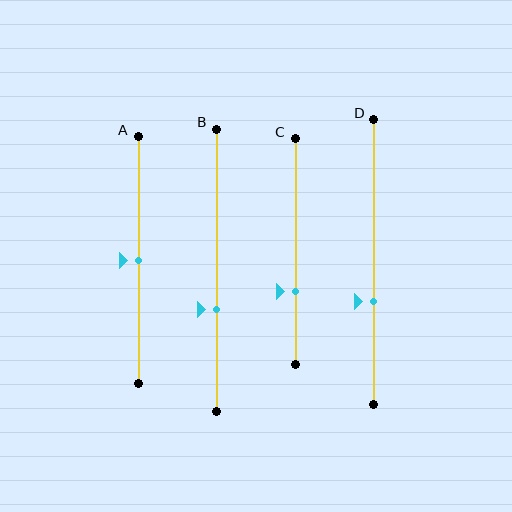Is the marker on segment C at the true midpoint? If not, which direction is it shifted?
No, the marker on segment C is shifted downward by about 18% of the segment length.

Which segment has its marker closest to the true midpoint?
Segment A has its marker closest to the true midpoint.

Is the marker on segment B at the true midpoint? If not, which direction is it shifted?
No, the marker on segment B is shifted downward by about 14% of the segment length.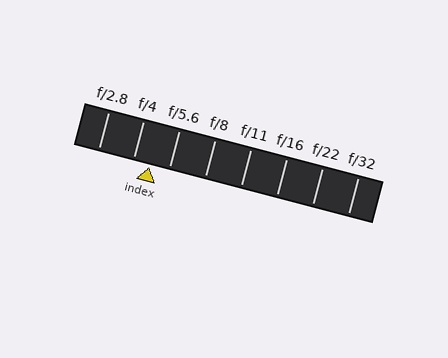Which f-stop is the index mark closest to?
The index mark is closest to f/4.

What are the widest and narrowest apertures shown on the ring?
The widest aperture shown is f/2.8 and the narrowest is f/32.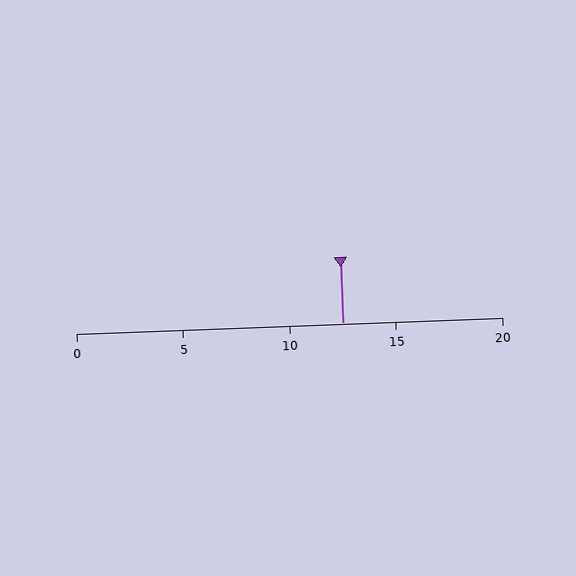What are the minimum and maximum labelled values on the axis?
The axis runs from 0 to 20.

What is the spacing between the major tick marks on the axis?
The major ticks are spaced 5 apart.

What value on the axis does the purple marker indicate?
The marker indicates approximately 12.5.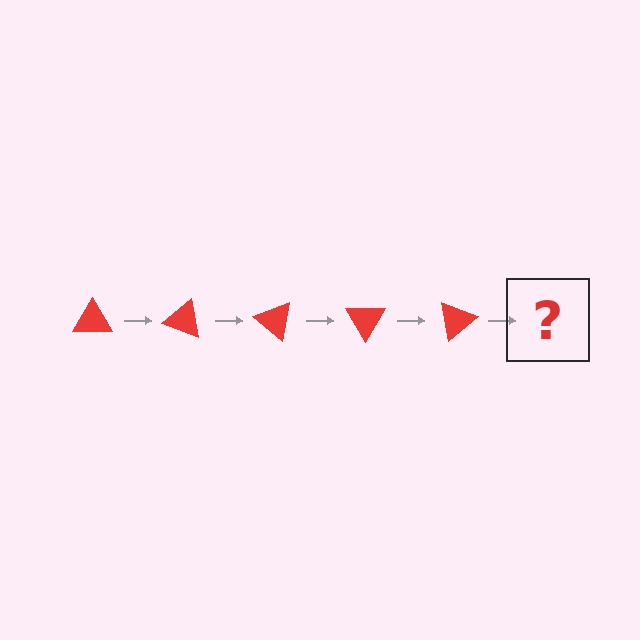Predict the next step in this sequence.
The next step is a red triangle rotated 100 degrees.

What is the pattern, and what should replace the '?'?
The pattern is that the triangle rotates 20 degrees each step. The '?' should be a red triangle rotated 100 degrees.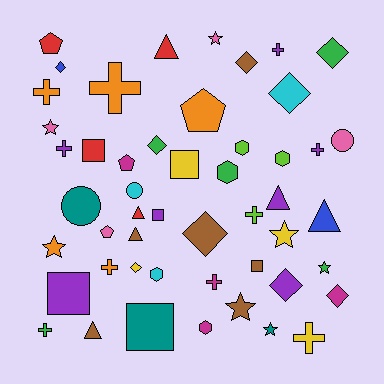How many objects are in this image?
There are 50 objects.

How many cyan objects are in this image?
There are 3 cyan objects.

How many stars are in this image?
There are 7 stars.